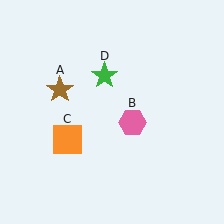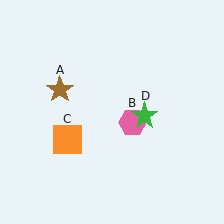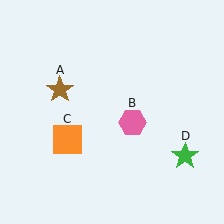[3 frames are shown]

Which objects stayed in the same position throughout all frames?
Brown star (object A) and pink hexagon (object B) and orange square (object C) remained stationary.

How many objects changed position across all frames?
1 object changed position: green star (object D).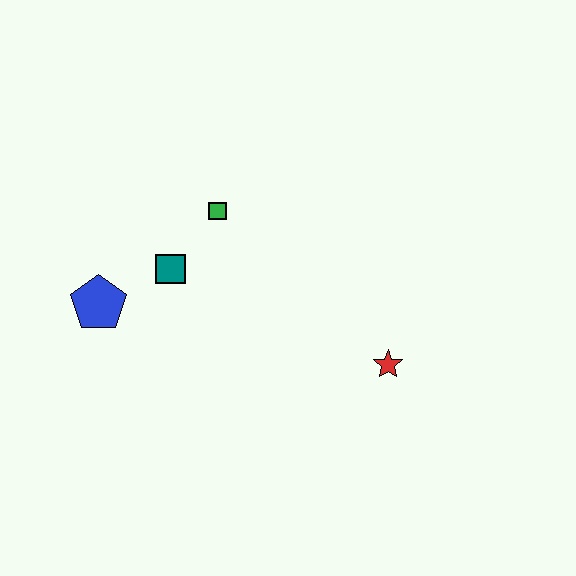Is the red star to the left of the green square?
No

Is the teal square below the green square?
Yes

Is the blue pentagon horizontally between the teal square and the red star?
No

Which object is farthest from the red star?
The blue pentagon is farthest from the red star.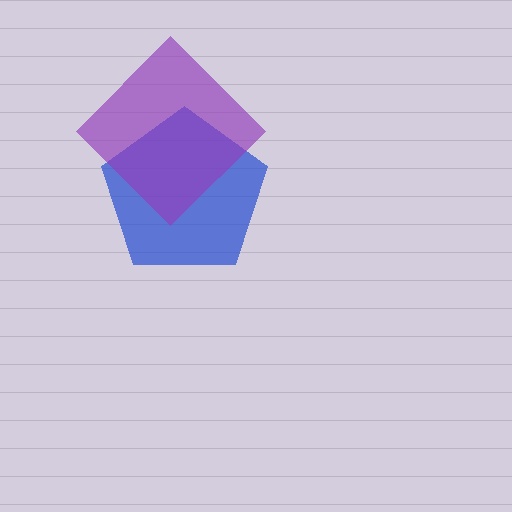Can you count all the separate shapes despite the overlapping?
Yes, there are 2 separate shapes.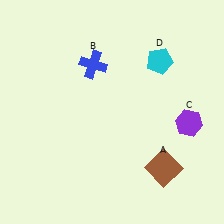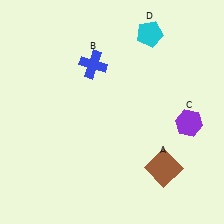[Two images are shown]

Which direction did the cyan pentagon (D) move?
The cyan pentagon (D) moved up.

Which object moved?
The cyan pentagon (D) moved up.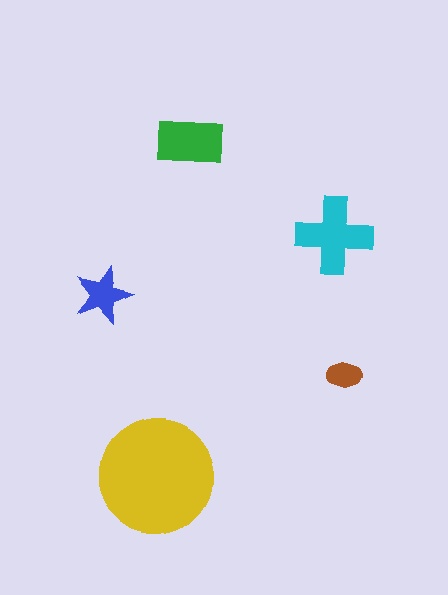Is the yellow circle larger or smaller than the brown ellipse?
Larger.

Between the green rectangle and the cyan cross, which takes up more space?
The cyan cross.